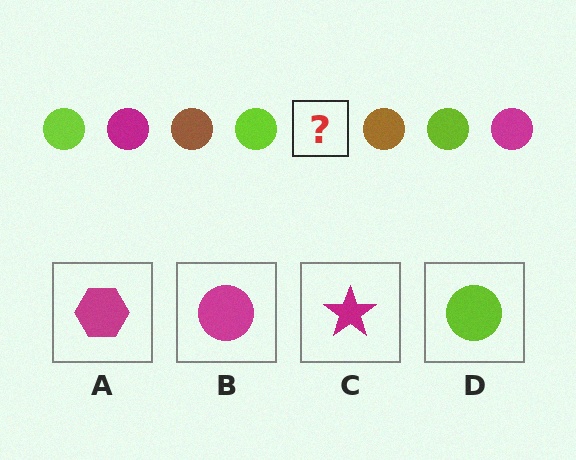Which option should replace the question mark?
Option B.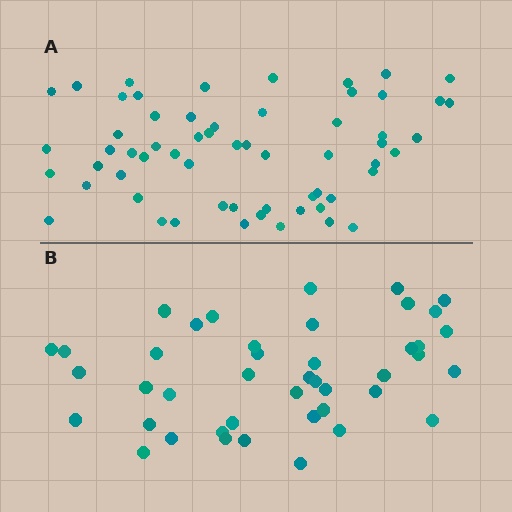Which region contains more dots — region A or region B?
Region A (the top region) has more dots.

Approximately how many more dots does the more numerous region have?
Region A has approximately 15 more dots than region B.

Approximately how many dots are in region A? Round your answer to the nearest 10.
About 60 dots.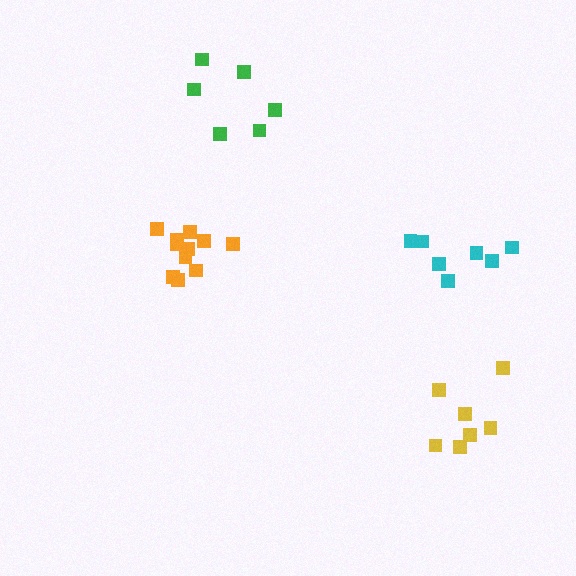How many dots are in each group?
Group 1: 6 dots, Group 2: 7 dots, Group 3: 7 dots, Group 4: 11 dots (31 total).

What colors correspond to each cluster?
The clusters are colored: green, yellow, cyan, orange.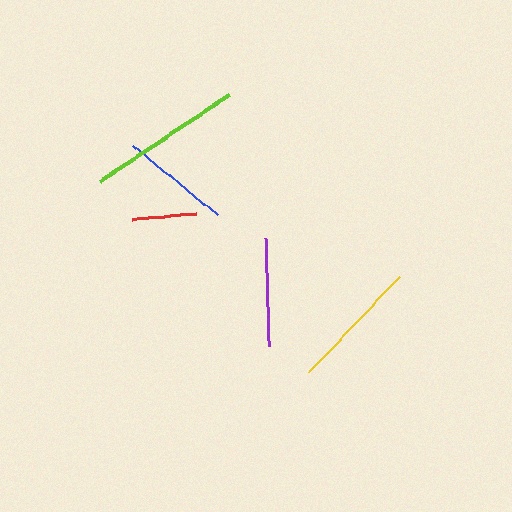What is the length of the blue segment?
The blue segment is approximately 110 pixels long.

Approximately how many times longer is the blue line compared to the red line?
The blue line is approximately 1.7 times the length of the red line.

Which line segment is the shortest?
The red line is the shortest at approximately 64 pixels.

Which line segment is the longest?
The lime line is the longest at approximately 155 pixels.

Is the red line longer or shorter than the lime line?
The lime line is longer than the red line.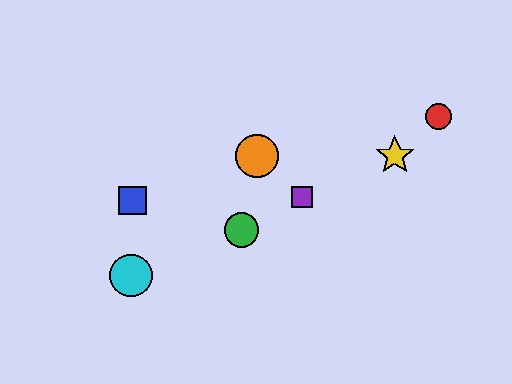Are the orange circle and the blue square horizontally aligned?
No, the orange circle is at y≈156 and the blue square is at y≈201.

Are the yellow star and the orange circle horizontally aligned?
Yes, both are at y≈156.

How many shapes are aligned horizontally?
2 shapes (the yellow star, the orange circle) are aligned horizontally.